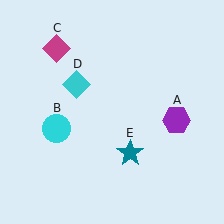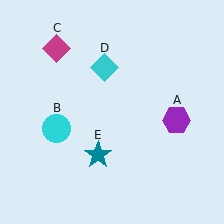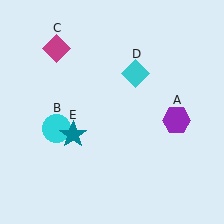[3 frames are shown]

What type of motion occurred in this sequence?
The cyan diamond (object D), teal star (object E) rotated clockwise around the center of the scene.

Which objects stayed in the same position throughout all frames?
Purple hexagon (object A) and cyan circle (object B) and magenta diamond (object C) remained stationary.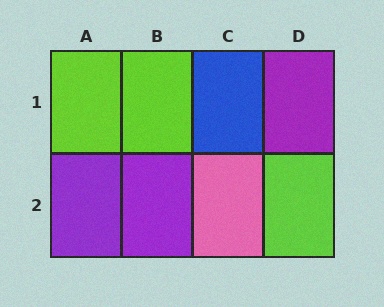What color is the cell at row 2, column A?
Purple.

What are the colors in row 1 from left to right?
Lime, lime, blue, purple.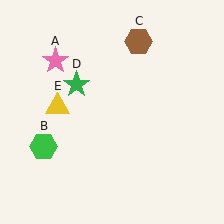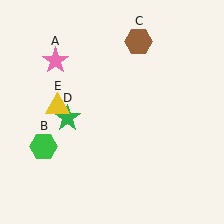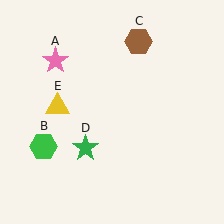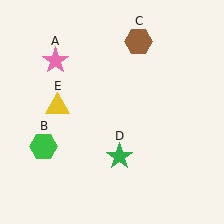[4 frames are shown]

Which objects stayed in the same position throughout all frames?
Pink star (object A) and green hexagon (object B) and brown hexagon (object C) and yellow triangle (object E) remained stationary.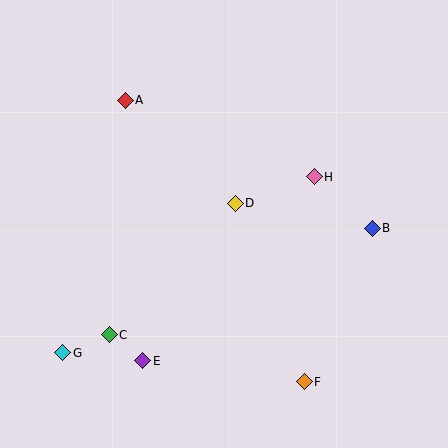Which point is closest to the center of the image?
Point D at (235, 203) is closest to the center.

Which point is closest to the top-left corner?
Point A is closest to the top-left corner.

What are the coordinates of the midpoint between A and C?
The midpoint between A and C is at (117, 218).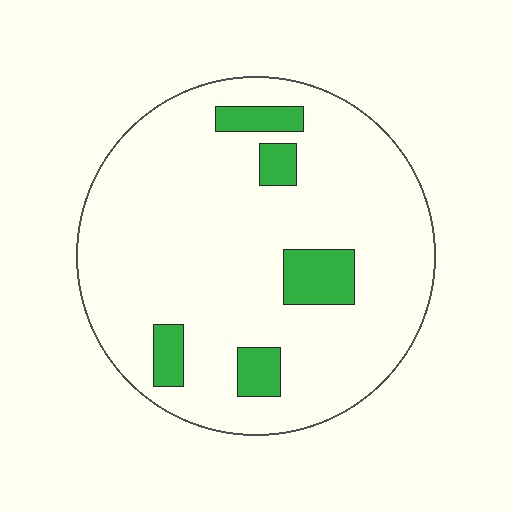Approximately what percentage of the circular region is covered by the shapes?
Approximately 10%.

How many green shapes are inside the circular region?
5.